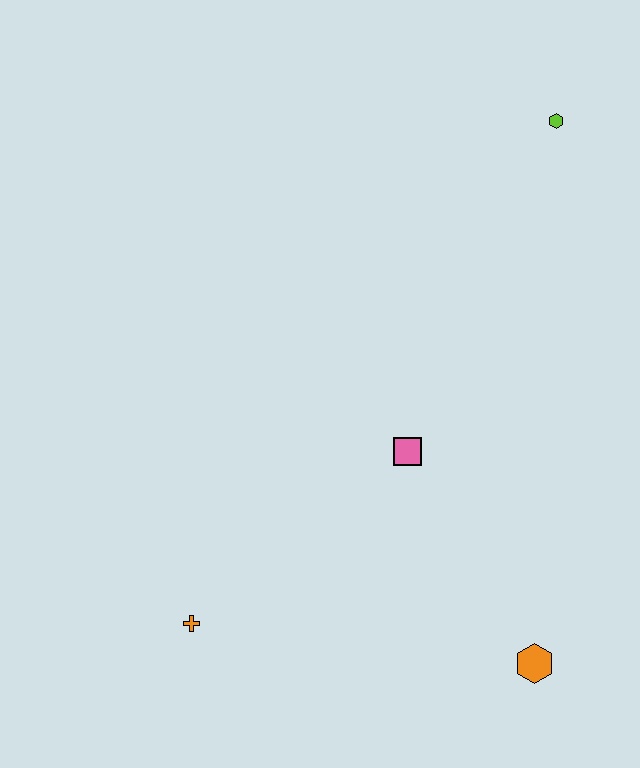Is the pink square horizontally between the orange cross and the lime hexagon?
Yes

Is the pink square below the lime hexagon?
Yes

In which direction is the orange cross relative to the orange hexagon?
The orange cross is to the left of the orange hexagon.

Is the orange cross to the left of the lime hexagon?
Yes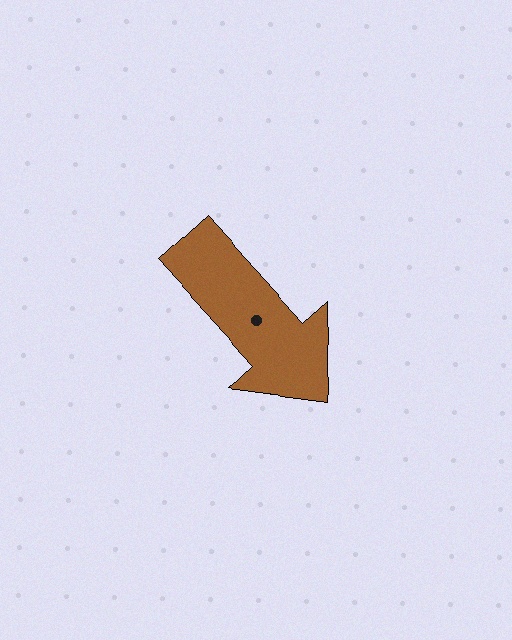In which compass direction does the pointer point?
Southeast.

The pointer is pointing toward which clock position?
Roughly 5 o'clock.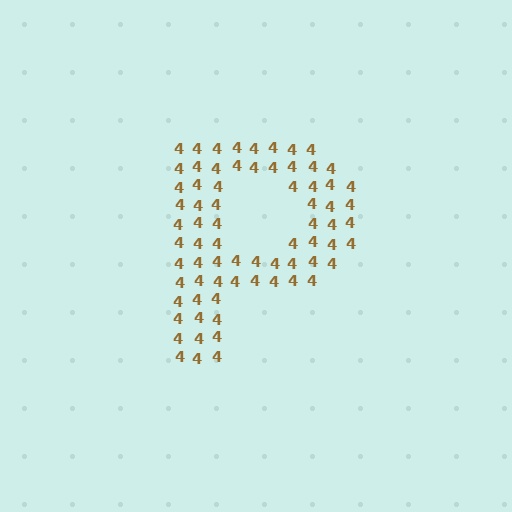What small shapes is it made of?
It is made of small digit 4's.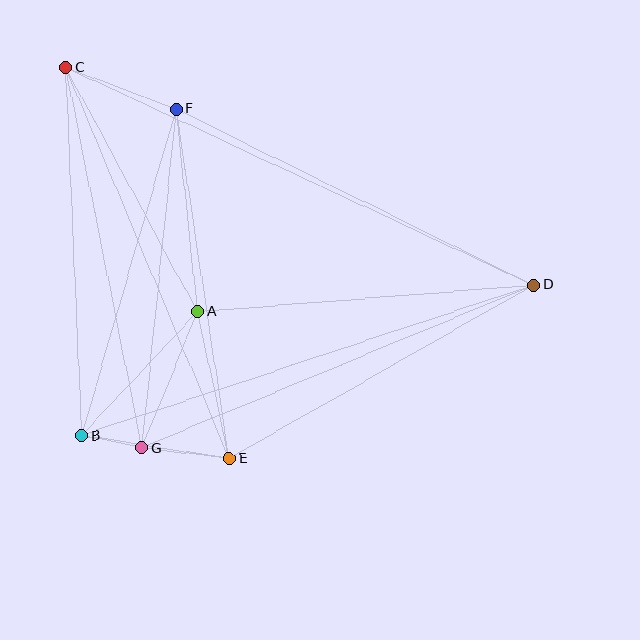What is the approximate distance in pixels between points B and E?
The distance between B and E is approximately 149 pixels.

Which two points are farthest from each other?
Points C and D are farthest from each other.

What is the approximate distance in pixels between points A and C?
The distance between A and C is approximately 278 pixels.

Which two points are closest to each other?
Points B and G are closest to each other.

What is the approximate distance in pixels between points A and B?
The distance between A and B is approximately 169 pixels.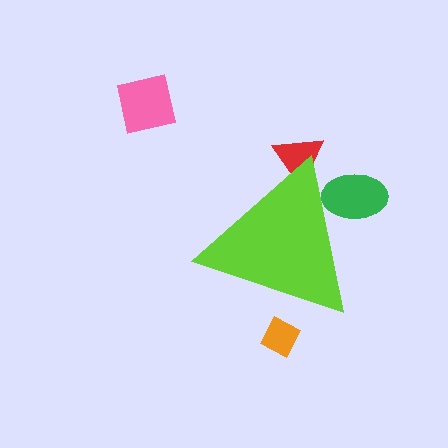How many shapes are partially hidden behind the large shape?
3 shapes are partially hidden.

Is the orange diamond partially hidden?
Yes, the orange diamond is partially hidden behind the lime triangle.